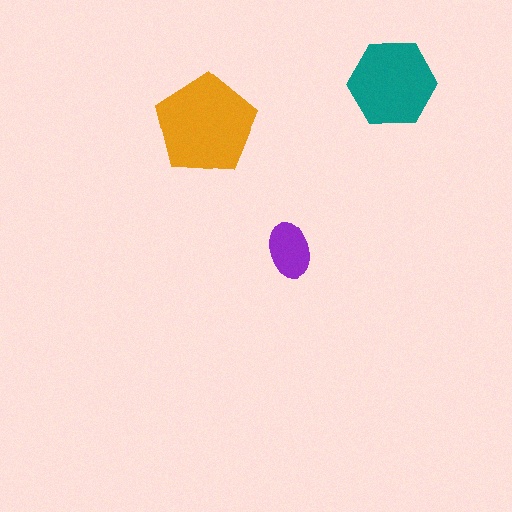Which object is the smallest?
The purple ellipse.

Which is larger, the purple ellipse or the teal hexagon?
The teal hexagon.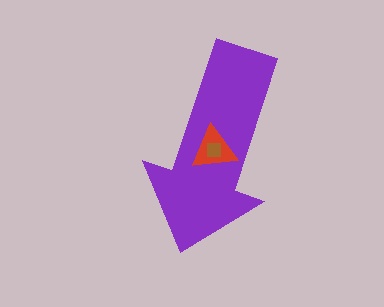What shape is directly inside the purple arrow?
The red triangle.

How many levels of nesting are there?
3.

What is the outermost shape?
The purple arrow.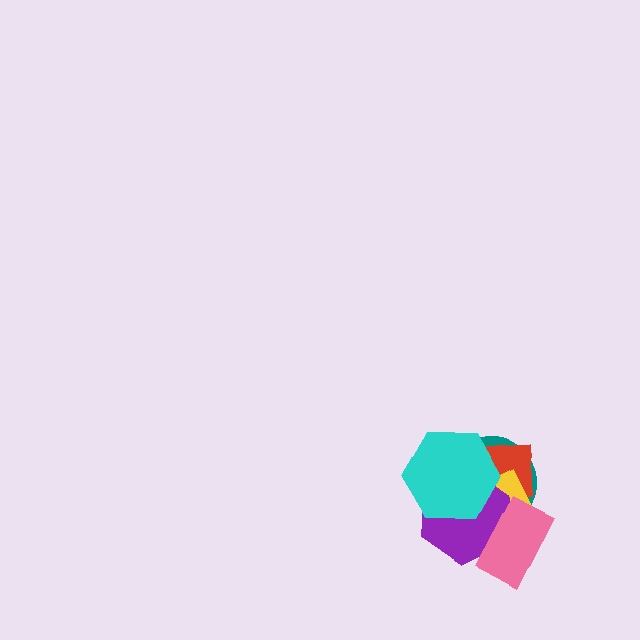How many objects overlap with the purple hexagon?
5 objects overlap with the purple hexagon.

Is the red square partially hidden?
Yes, it is partially covered by another shape.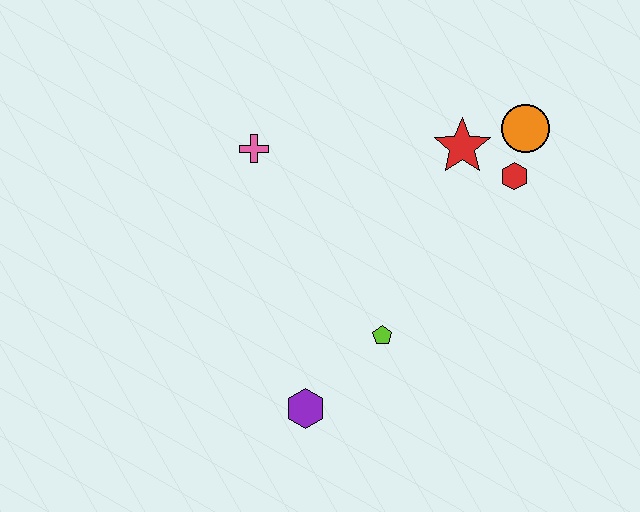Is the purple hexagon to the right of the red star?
No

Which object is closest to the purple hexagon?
The lime pentagon is closest to the purple hexagon.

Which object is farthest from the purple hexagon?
The orange circle is farthest from the purple hexagon.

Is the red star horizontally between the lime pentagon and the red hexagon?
Yes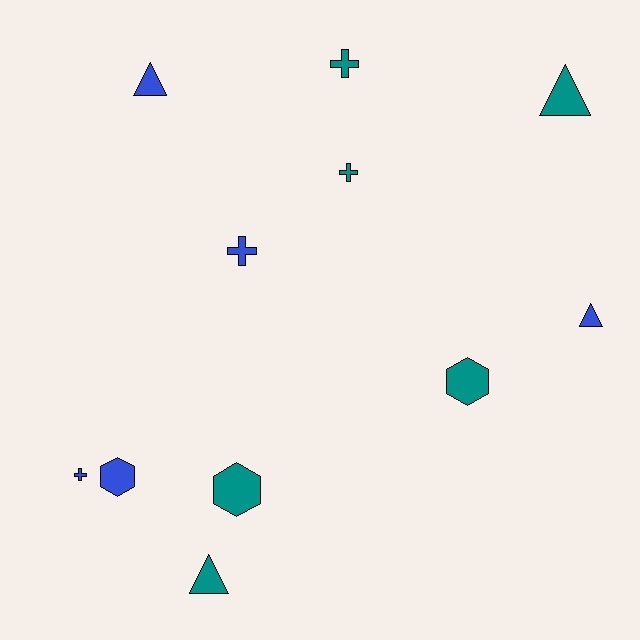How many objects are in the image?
There are 11 objects.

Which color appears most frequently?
Teal, with 6 objects.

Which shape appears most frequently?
Triangle, with 4 objects.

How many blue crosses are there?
There are 2 blue crosses.